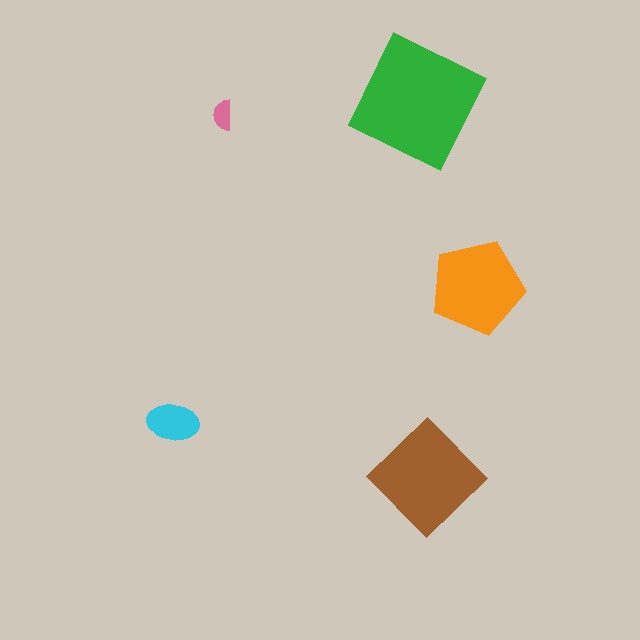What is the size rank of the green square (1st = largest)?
1st.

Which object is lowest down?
The brown diamond is bottommost.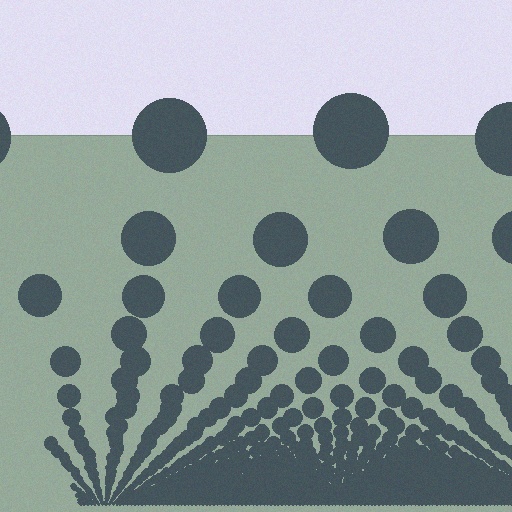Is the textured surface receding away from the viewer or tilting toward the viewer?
The surface appears to tilt toward the viewer. Texture elements get larger and sparser toward the top.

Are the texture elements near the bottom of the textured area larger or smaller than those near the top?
Smaller. The gradient is inverted — elements near the bottom are smaller and denser.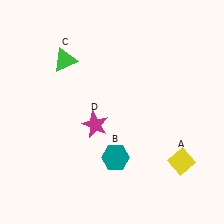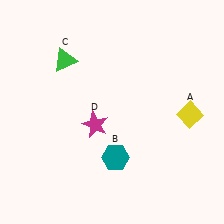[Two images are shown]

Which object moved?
The yellow diamond (A) moved up.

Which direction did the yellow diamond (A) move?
The yellow diamond (A) moved up.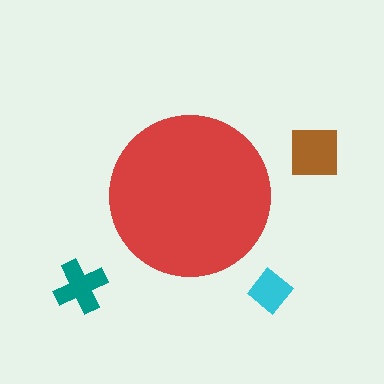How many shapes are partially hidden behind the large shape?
0 shapes are partially hidden.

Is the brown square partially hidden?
No, the brown square is fully visible.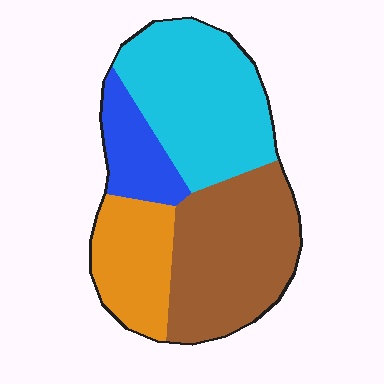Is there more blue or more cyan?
Cyan.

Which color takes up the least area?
Blue, at roughly 15%.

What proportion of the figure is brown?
Brown takes up between a quarter and a half of the figure.